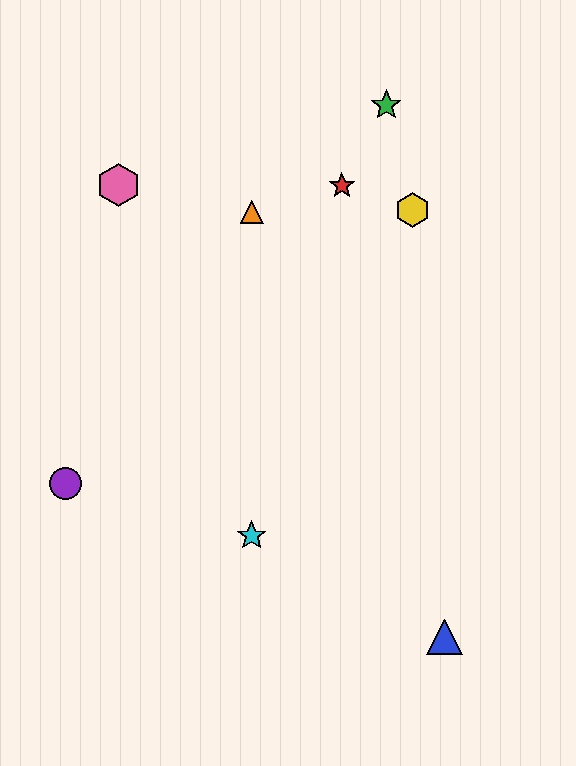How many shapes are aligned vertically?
2 shapes (the orange triangle, the cyan star) are aligned vertically.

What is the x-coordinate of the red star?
The red star is at x≈342.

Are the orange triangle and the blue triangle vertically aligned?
No, the orange triangle is at x≈252 and the blue triangle is at x≈445.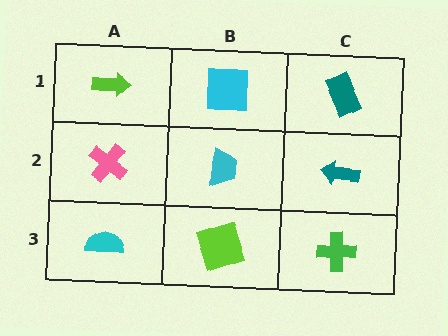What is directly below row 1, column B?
A cyan trapezoid.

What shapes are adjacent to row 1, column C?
A teal arrow (row 2, column C), a cyan square (row 1, column B).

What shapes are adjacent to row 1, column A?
A pink cross (row 2, column A), a cyan square (row 1, column B).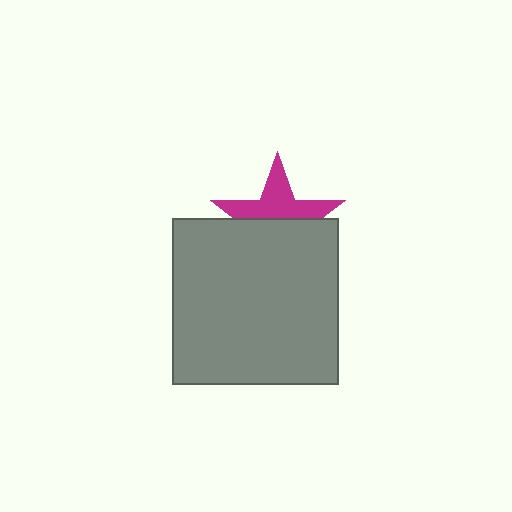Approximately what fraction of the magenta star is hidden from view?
Roughly 53% of the magenta star is hidden behind the gray square.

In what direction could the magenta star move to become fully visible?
The magenta star could move up. That would shift it out from behind the gray square entirely.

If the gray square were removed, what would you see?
You would see the complete magenta star.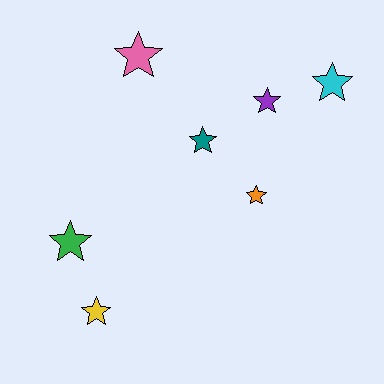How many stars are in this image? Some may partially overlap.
There are 7 stars.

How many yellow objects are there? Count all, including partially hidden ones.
There is 1 yellow object.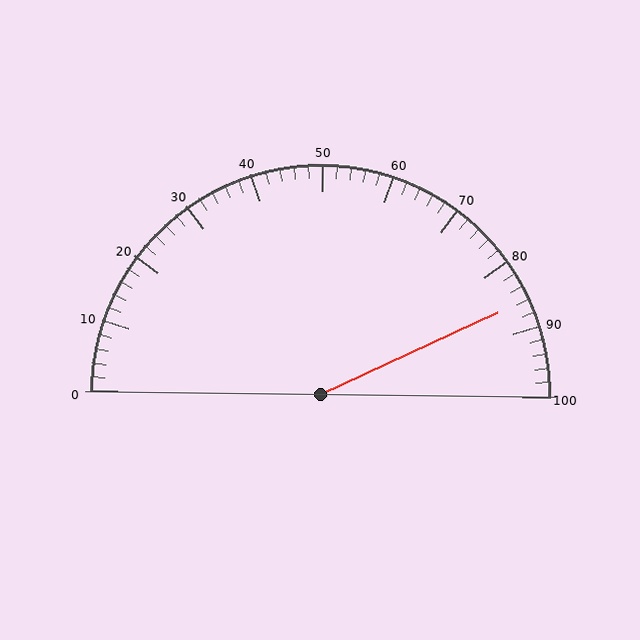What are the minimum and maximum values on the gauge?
The gauge ranges from 0 to 100.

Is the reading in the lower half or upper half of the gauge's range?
The reading is in the upper half of the range (0 to 100).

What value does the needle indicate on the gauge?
The needle indicates approximately 86.